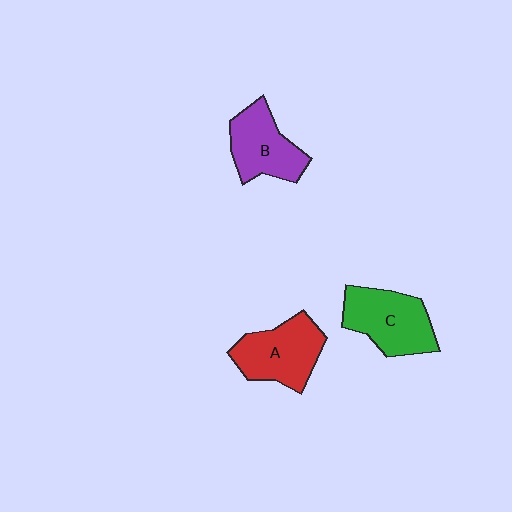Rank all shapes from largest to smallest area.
From largest to smallest: C (green), A (red), B (purple).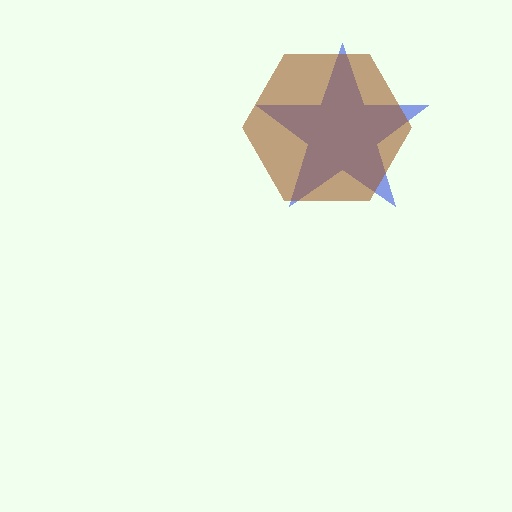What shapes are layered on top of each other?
The layered shapes are: a blue star, a brown hexagon.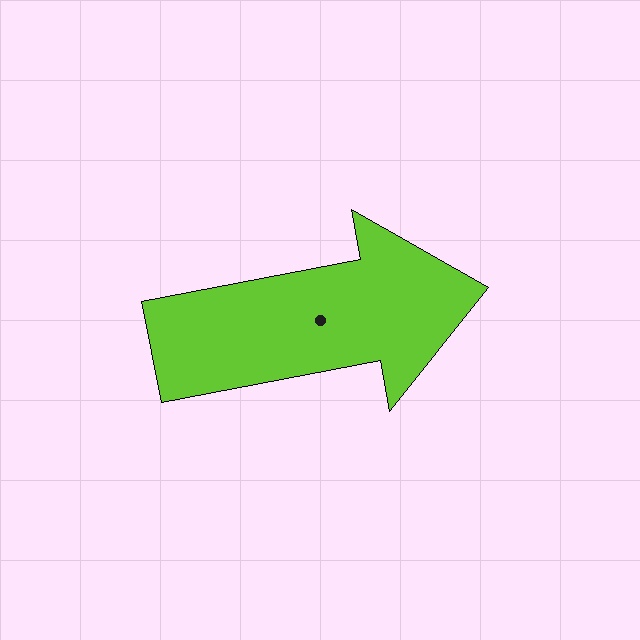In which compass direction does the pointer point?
East.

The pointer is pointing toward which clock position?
Roughly 3 o'clock.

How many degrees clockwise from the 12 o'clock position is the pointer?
Approximately 79 degrees.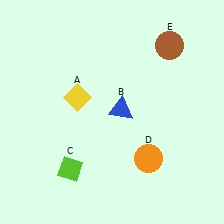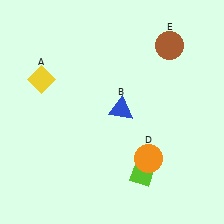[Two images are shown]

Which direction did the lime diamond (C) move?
The lime diamond (C) moved right.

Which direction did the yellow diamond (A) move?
The yellow diamond (A) moved left.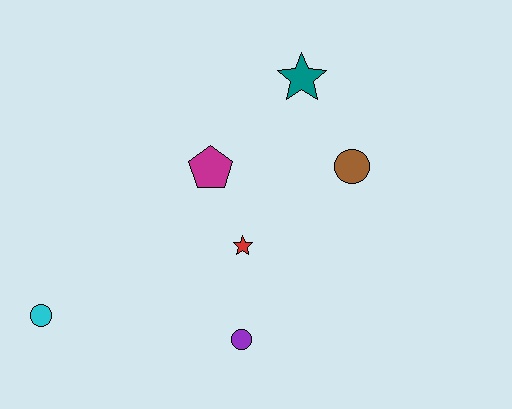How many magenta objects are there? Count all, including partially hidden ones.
There is 1 magenta object.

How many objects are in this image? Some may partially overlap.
There are 6 objects.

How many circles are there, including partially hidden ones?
There are 3 circles.